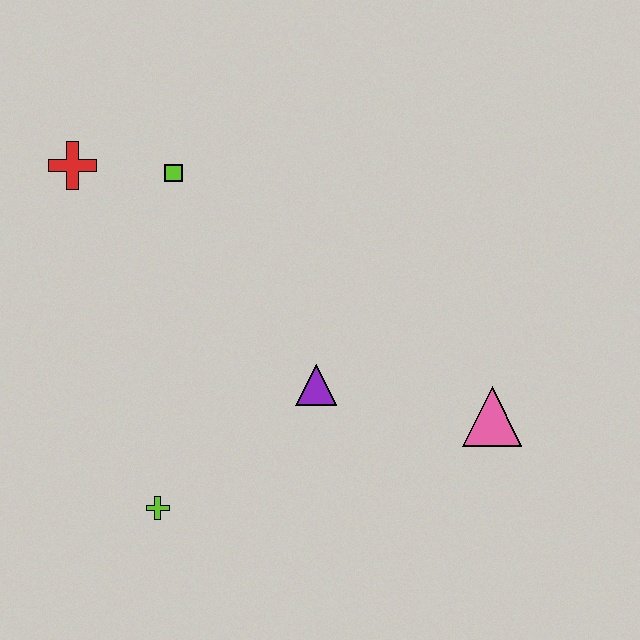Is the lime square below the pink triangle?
No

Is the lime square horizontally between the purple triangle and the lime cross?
Yes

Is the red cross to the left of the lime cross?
Yes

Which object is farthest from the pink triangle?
The red cross is farthest from the pink triangle.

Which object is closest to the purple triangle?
The pink triangle is closest to the purple triangle.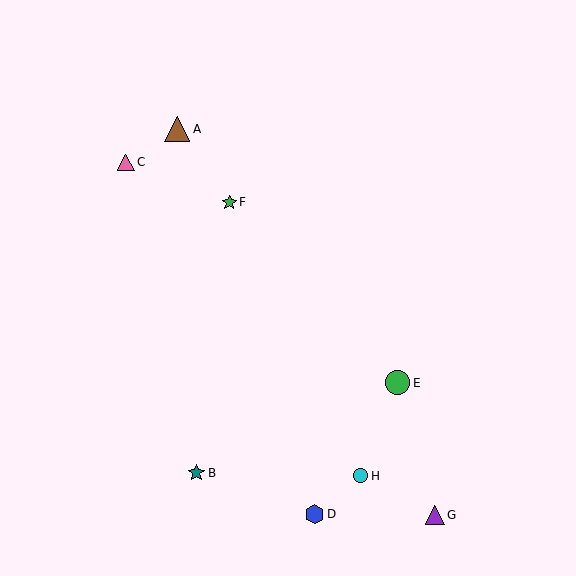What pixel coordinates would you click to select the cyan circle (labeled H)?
Click at (361, 476) to select the cyan circle H.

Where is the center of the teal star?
The center of the teal star is at (196, 473).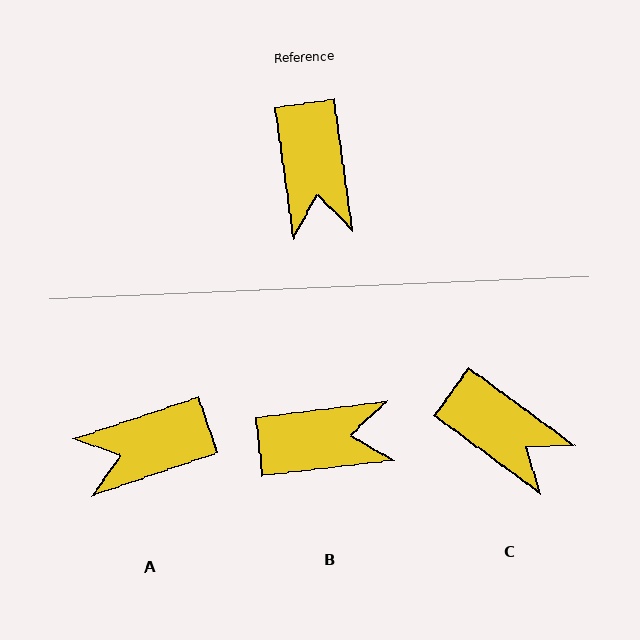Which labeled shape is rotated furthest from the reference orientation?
B, about 89 degrees away.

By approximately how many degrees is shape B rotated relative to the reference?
Approximately 89 degrees counter-clockwise.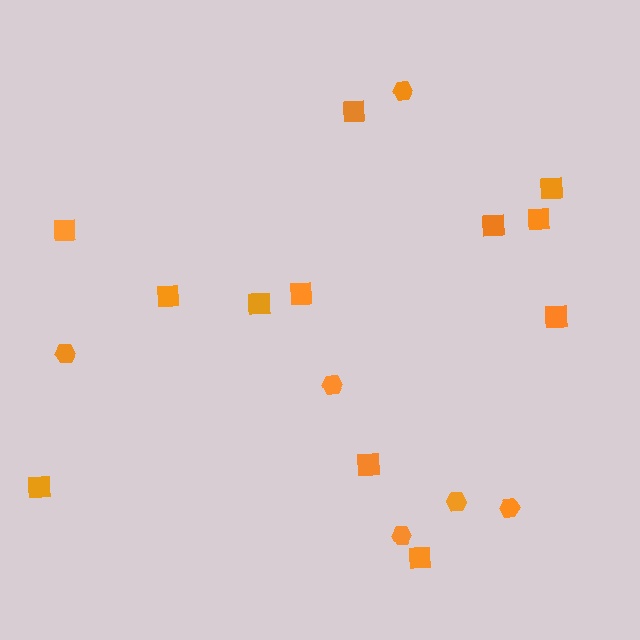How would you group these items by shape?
There are 2 groups: one group of squares (12) and one group of hexagons (6).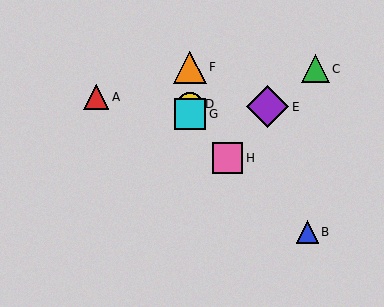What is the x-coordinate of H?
Object H is at x≈228.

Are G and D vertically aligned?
Yes, both are at x≈190.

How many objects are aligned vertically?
3 objects (D, F, G) are aligned vertically.